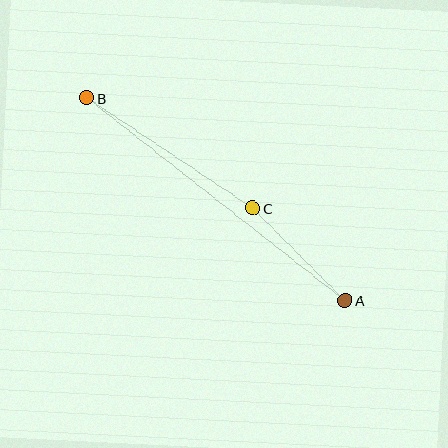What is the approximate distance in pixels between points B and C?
The distance between B and C is approximately 199 pixels.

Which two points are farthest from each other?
Points A and B are farthest from each other.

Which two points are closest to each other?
Points A and C are closest to each other.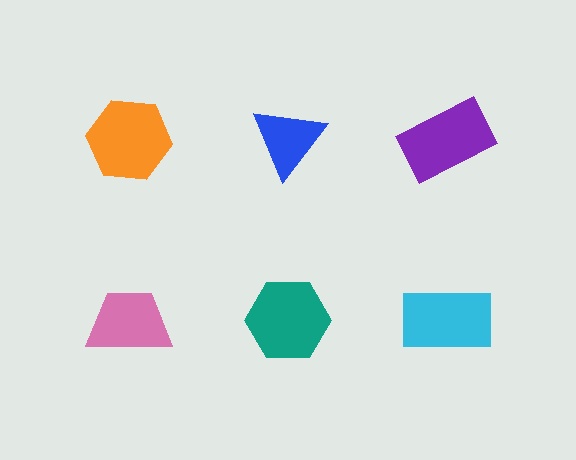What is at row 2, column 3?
A cyan rectangle.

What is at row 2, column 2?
A teal hexagon.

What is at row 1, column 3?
A purple rectangle.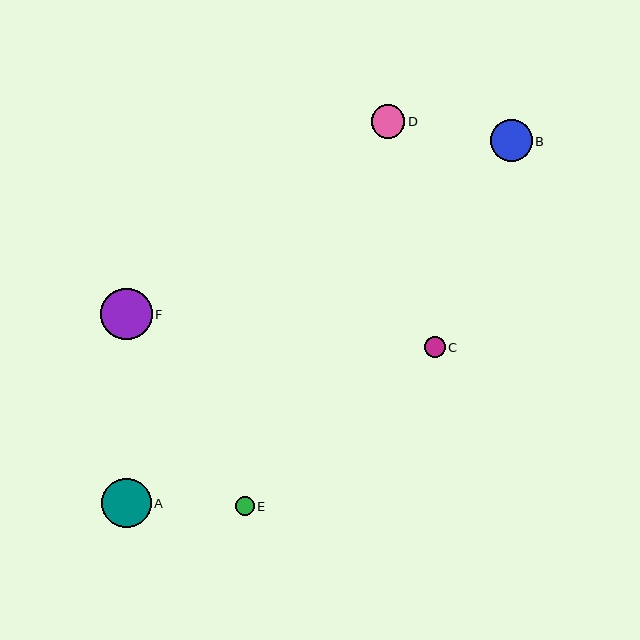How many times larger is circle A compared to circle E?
Circle A is approximately 2.6 times the size of circle E.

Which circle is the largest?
Circle F is the largest with a size of approximately 52 pixels.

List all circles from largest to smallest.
From largest to smallest: F, A, B, D, C, E.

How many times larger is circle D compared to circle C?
Circle D is approximately 1.6 times the size of circle C.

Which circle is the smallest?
Circle E is the smallest with a size of approximately 19 pixels.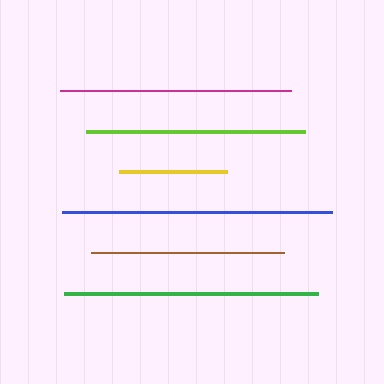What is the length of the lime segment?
The lime segment is approximately 219 pixels long.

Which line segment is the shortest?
The yellow line is the shortest at approximately 107 pixels.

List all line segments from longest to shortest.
From longest to shortest: blue, green, magenta, lime, brown, yellow.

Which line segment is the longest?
The blue line is the longest at approximately 270 pixels.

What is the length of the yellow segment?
The yellow segment is approximately 107 pixels long.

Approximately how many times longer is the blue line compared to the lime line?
The blue line is approximately 1.2 times the length of the lime line.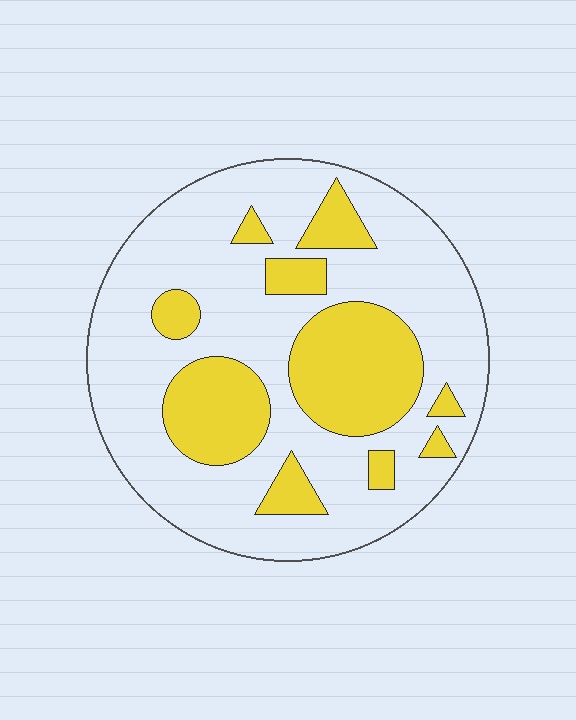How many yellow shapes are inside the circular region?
10.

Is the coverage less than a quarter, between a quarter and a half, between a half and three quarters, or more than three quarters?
Between a quarter and a half.